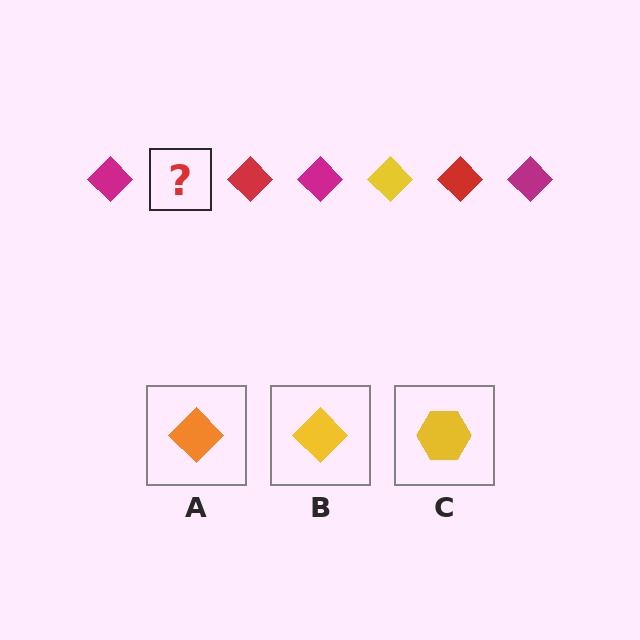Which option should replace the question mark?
Option B.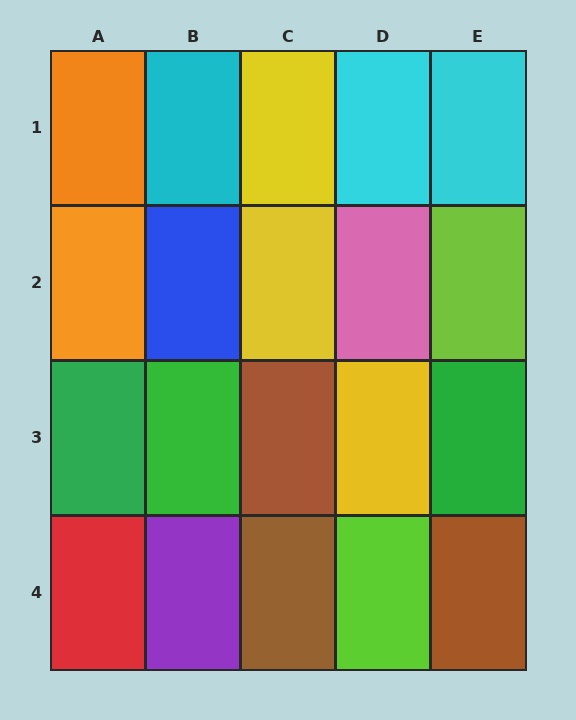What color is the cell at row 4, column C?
Brown.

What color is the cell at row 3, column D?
Yellow.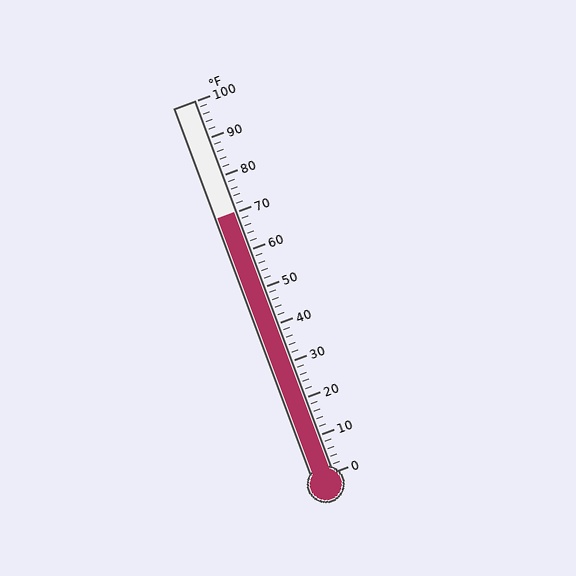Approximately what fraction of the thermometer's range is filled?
The thermometer is filled to approximately 70% of its range.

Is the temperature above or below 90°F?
The temperature is below 90°F.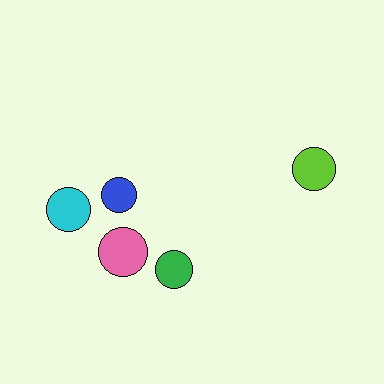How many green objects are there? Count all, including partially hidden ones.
There is 1 green object.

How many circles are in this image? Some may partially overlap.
There are 5 circles.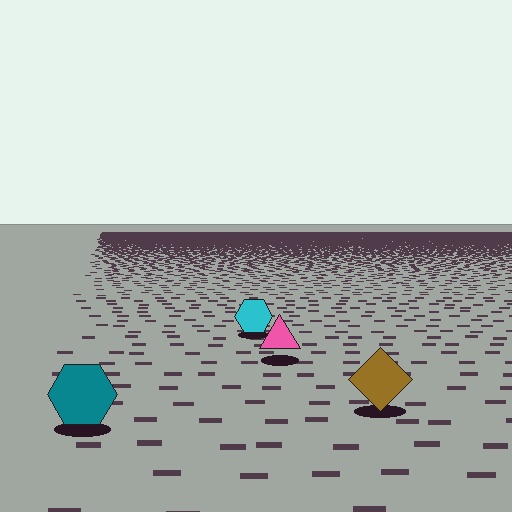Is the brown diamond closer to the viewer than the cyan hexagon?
Yes. The brown diamond is closer — you can tell from the texture gradient: the ground texture is coarser near it.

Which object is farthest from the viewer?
The cyan hexagon is farthest from the viewer. It appears smaller and the ground texture around it is denser.